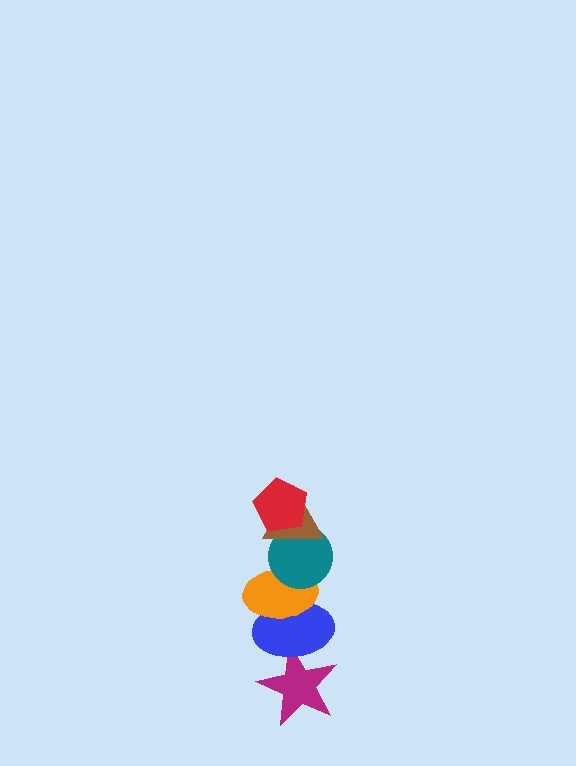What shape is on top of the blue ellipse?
The orange ellipse is on top of the blue ellipse.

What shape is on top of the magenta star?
The blue ellipse is on top of the magenta star.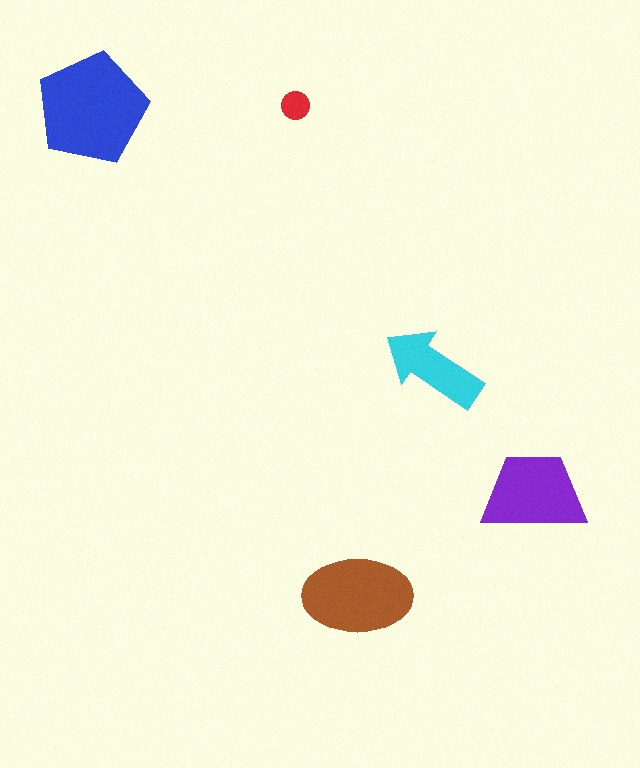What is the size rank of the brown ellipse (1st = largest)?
2nd.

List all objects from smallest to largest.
The red circle, the cyan arrow, the purple trapezoid, the brown ellipse, the blue pentagon.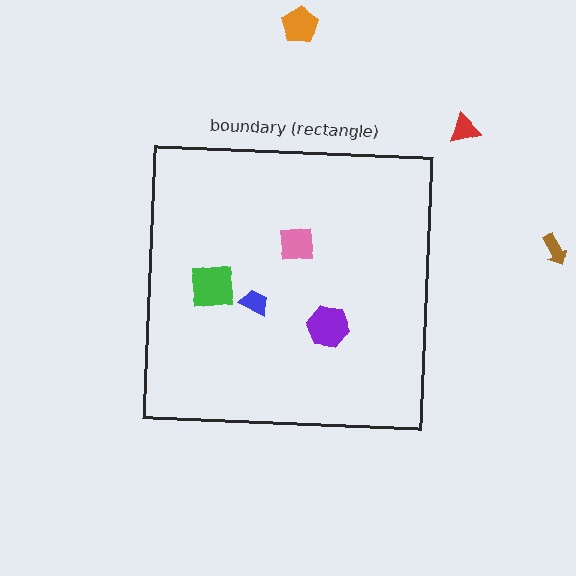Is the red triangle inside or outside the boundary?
Outside.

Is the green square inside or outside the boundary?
Inside.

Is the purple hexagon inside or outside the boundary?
Inside.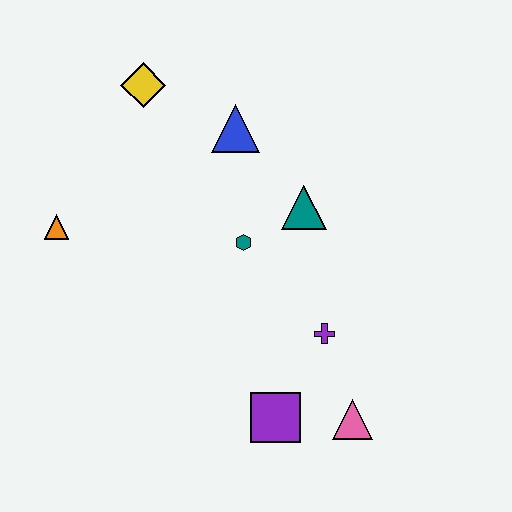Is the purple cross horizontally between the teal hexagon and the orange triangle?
No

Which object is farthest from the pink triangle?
The yellow diamond is farthest from the pink triangle.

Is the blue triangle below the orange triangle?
No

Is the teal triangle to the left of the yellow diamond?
No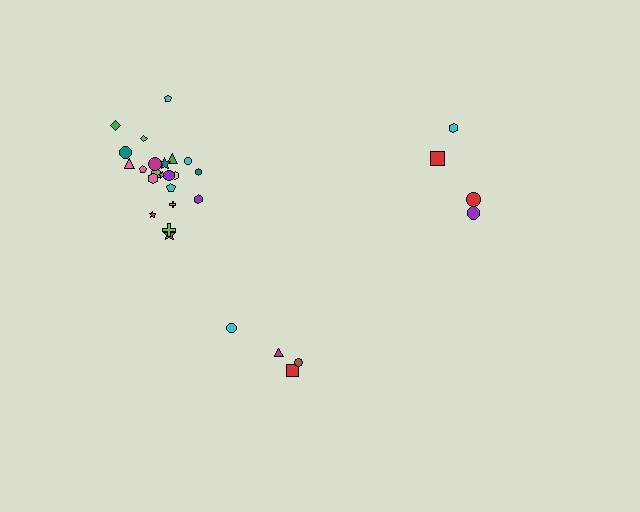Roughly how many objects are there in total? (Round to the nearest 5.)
Roughly 30 objects in total.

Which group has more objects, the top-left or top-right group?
The top-left group.